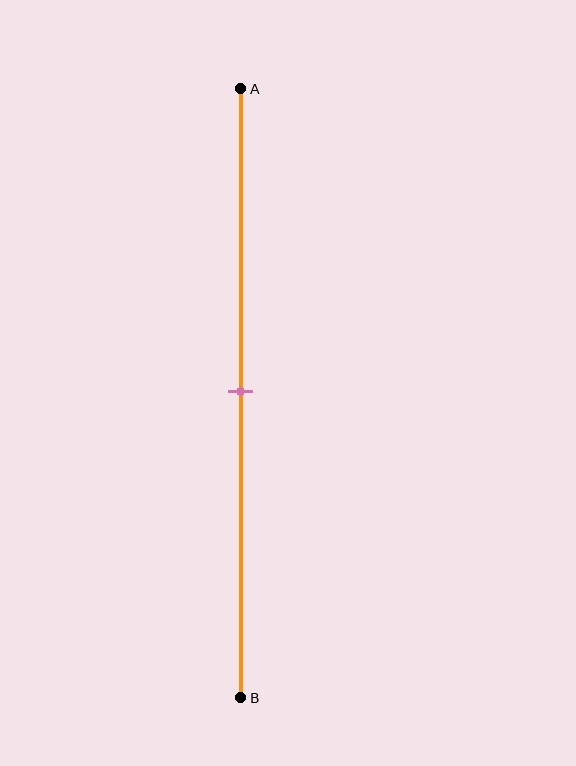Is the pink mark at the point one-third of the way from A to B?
No, the mark is at about 50% from A, not at the 33% one-third point.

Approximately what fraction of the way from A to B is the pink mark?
The pink mark is approximately 50% of the way from A to B.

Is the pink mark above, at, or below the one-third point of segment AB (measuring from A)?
The pink mark is below the one-third point of segment AB.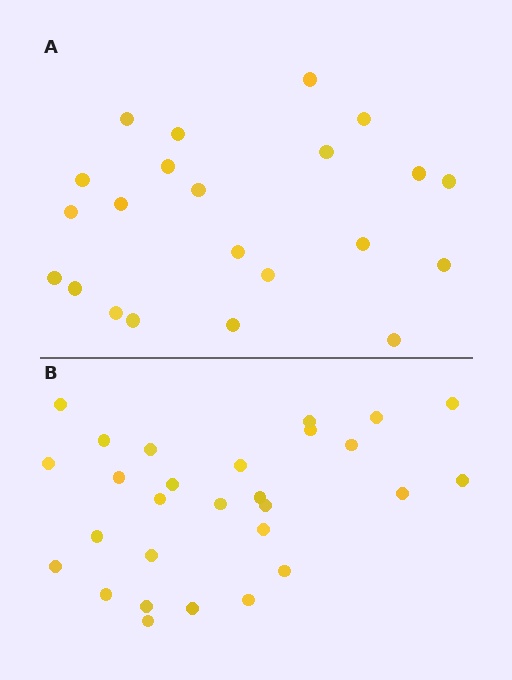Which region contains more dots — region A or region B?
Region B (the bottom region) has more dots.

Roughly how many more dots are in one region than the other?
Region B has about 6 more dots than region A.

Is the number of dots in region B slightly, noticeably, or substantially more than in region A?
Region B has noticeably more, but not dramatically so. The ratio is roughly 1.3 to 1.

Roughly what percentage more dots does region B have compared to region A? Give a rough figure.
About 25% more.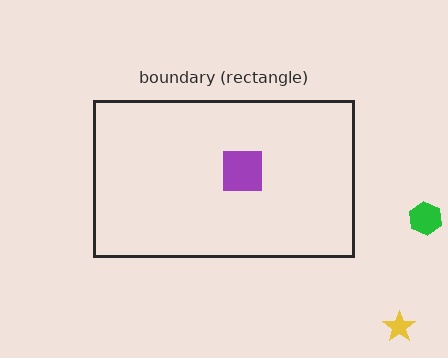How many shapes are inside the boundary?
1 inside, 2 outside.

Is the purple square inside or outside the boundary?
Inside.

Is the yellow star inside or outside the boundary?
Outside.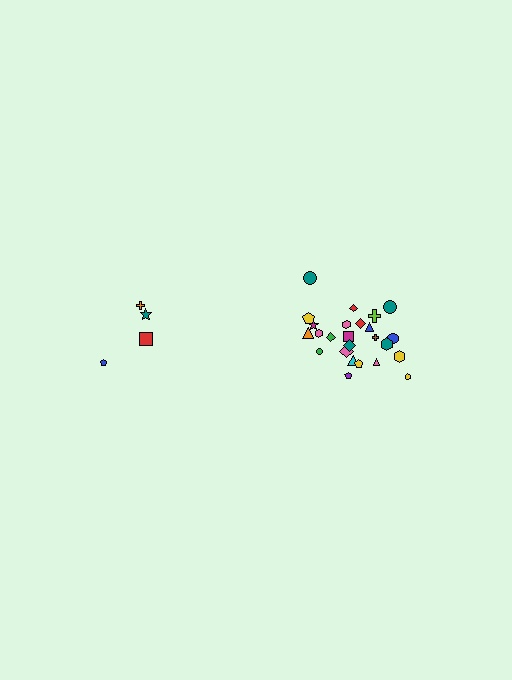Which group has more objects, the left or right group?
The right group.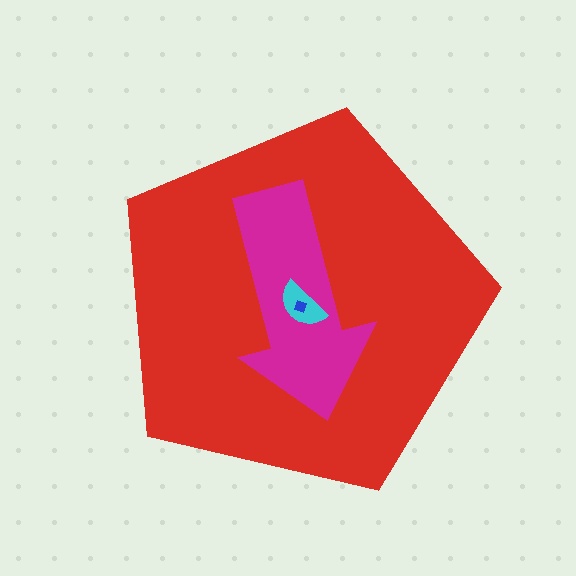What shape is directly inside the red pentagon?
The magenta arrow.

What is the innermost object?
The blue diamond.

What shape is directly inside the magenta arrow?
The cyan semicircle.